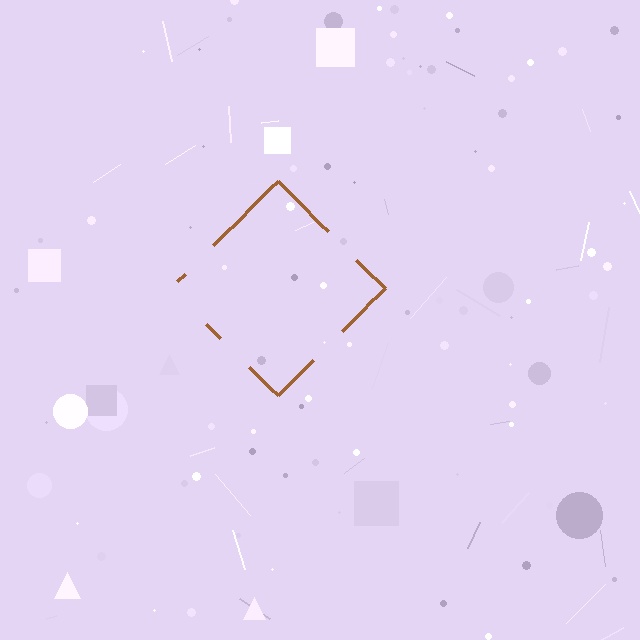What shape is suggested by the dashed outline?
The dashed outline suggests a diamond.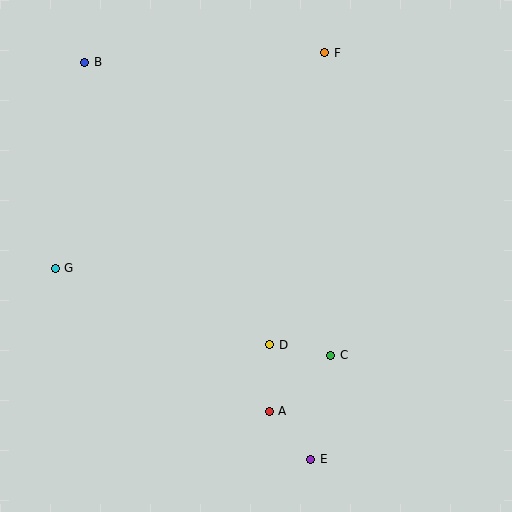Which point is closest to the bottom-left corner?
Point G is closest to the bottom-left corner.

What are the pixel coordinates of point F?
Point F is at (325, 53).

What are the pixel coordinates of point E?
Point E is at (311, 459).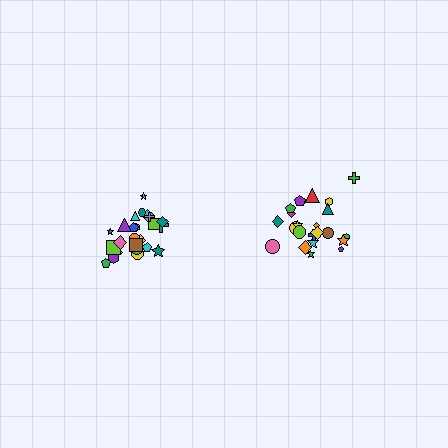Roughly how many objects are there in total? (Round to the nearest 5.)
Roughly 45 objects in total.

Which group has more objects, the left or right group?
The left group.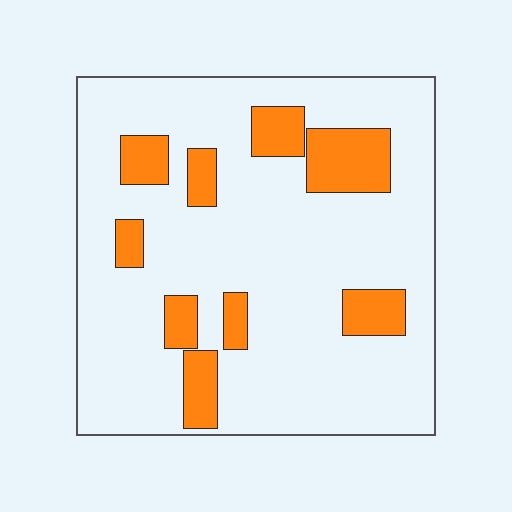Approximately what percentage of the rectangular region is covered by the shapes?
Approximately 20%.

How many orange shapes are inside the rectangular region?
9.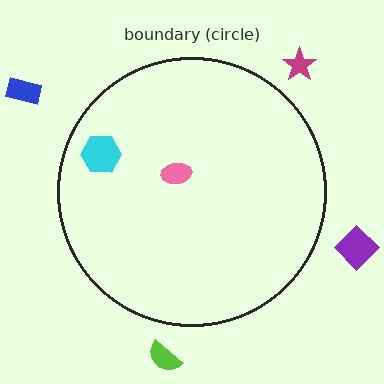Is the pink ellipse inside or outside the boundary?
Inside.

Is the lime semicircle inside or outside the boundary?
Outside.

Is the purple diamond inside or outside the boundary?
Outside.